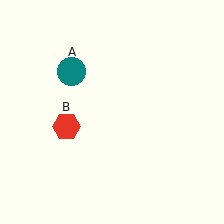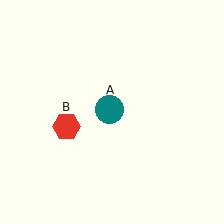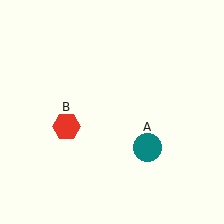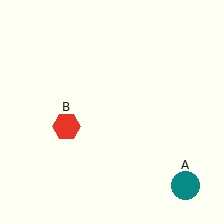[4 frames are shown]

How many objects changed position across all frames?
1 object changed position: teal circle (object A).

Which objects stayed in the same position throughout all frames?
Red hexagon (object B) remained stationary.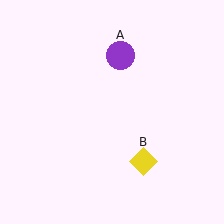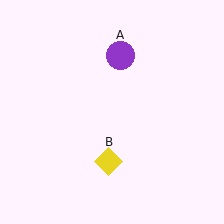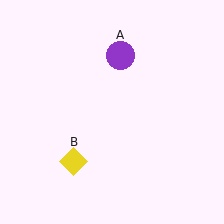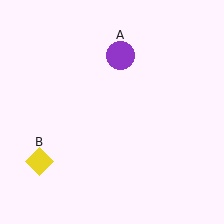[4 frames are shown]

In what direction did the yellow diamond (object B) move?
The yellow diamond (object B) moved left.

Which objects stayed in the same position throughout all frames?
Purple circle (object A) remained stationary.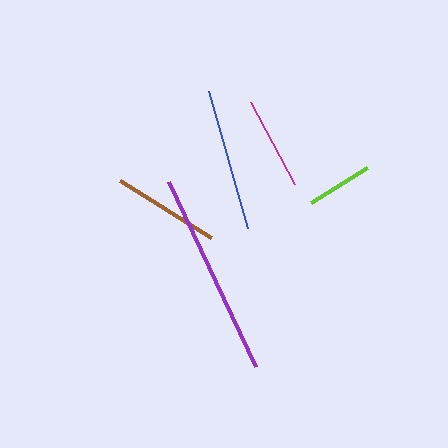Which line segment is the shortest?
The lime line is the shortest at approximately 65 pixels.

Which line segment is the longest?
The purple line is the longest at approximately 205 pixels.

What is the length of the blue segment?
The blue segment is approximately 142 pixels long.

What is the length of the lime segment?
The lime segment is approximately 65 pixels long.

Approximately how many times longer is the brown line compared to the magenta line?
The brown line is approximately 1.2 times the length of the magenta line.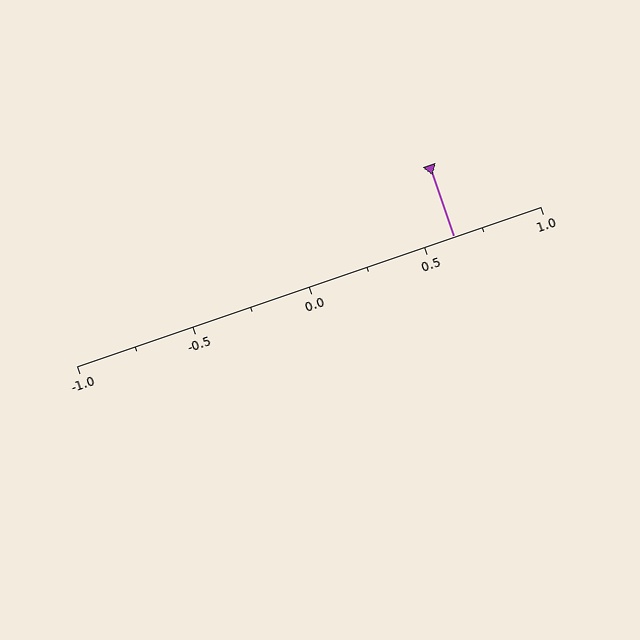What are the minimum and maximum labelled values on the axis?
The axis runs from -1.0 to 1.0.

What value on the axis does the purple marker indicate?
The marker indicates approximately 0.62.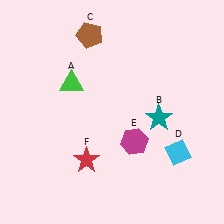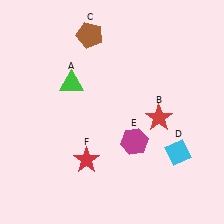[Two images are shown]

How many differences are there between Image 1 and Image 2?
There is 1 difference between the two images.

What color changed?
The star (B) changed from teal in Image 1 to red in Image 2.